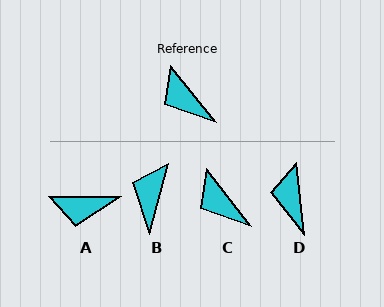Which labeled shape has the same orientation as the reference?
C.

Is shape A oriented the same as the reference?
No, it is off by about 52 degrees.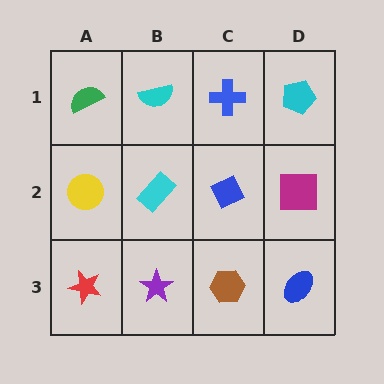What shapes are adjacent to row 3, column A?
A yellow circle (row 2, column A), a purple star (row 3, column B).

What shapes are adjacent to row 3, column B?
A cyan rectangle (row 2, column B), a red star (row 3, column A), a brown hexagon (row 3, column C).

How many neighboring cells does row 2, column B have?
4.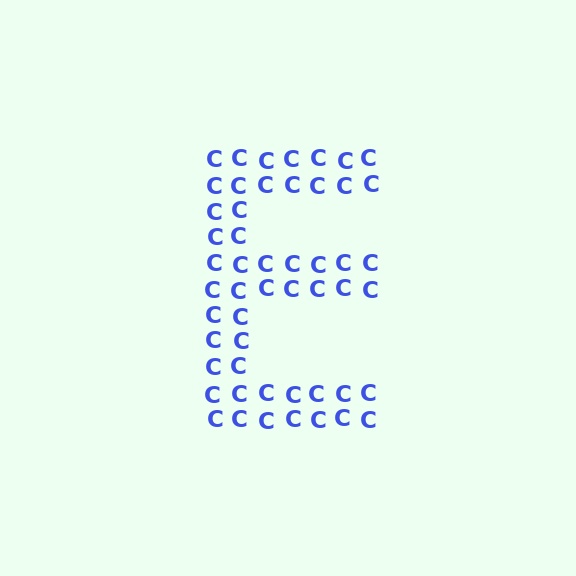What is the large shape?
The large shape is the letter E.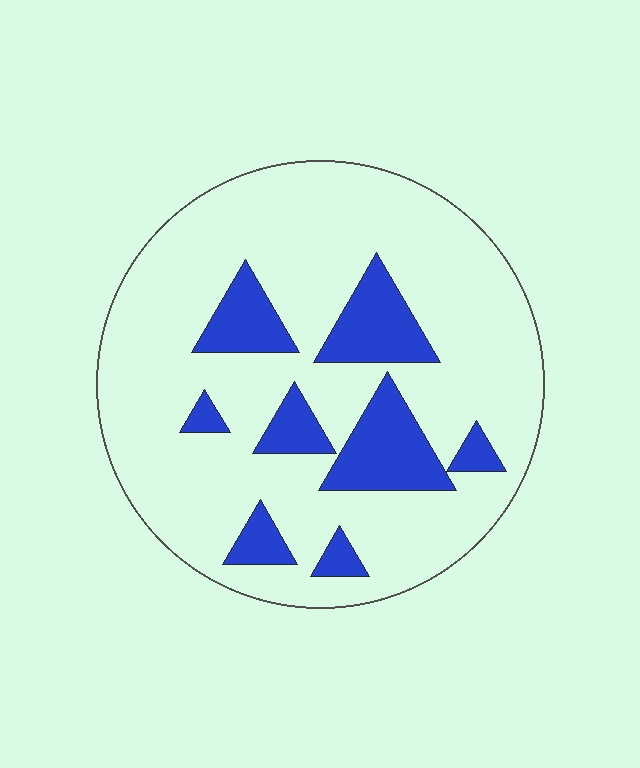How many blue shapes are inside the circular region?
8.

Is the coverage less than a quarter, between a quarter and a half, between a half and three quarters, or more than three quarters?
Less than a quarter.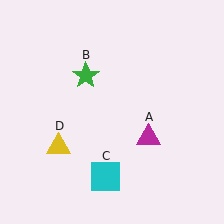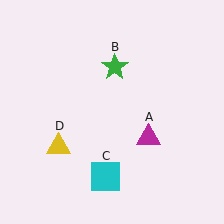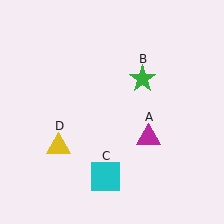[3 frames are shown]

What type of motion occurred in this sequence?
The green star (object B) rotated clockwise around the center of the scene.